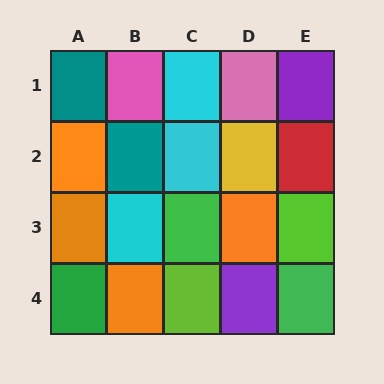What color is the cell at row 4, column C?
Lime.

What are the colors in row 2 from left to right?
Orange, teal, cyan, yellow, red.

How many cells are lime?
2 cells are lime.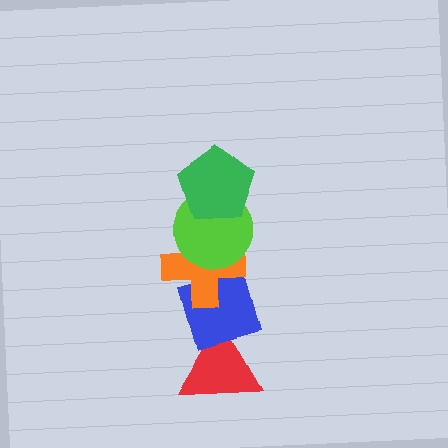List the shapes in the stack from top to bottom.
From top to bottom: the green pentagon, the lime circle, the orange cross, the blue diamond, the red triangle.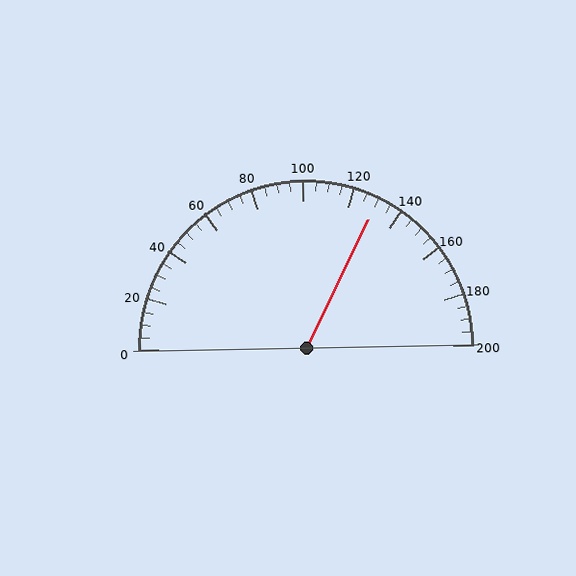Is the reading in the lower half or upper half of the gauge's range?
The reading is in the upper half of the range (0 to 200).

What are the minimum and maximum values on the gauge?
The gauge ranges from 0 to 200.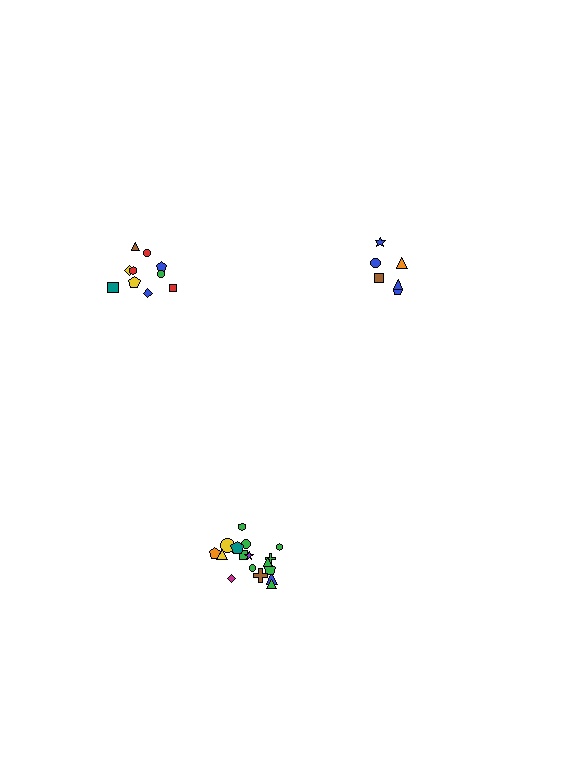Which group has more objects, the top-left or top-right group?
The top-left group.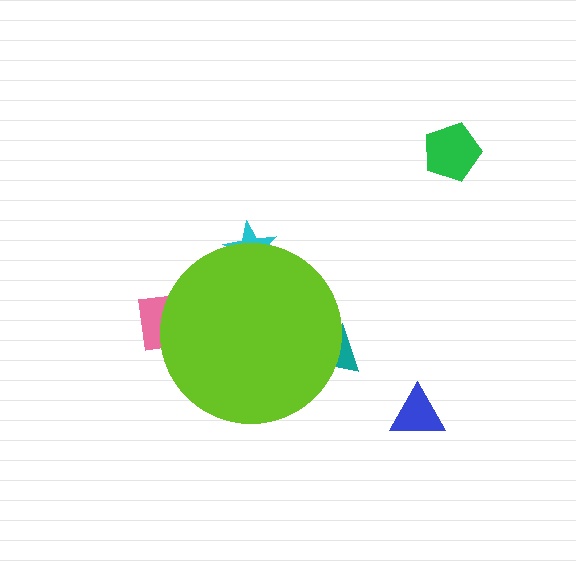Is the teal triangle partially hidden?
Yes, the teal triangle is partially hidden behind the lime circle.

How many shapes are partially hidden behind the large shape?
3 shapes are partially hidden.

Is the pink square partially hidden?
Yes, the pink square is partially hidden behind the lime circle.